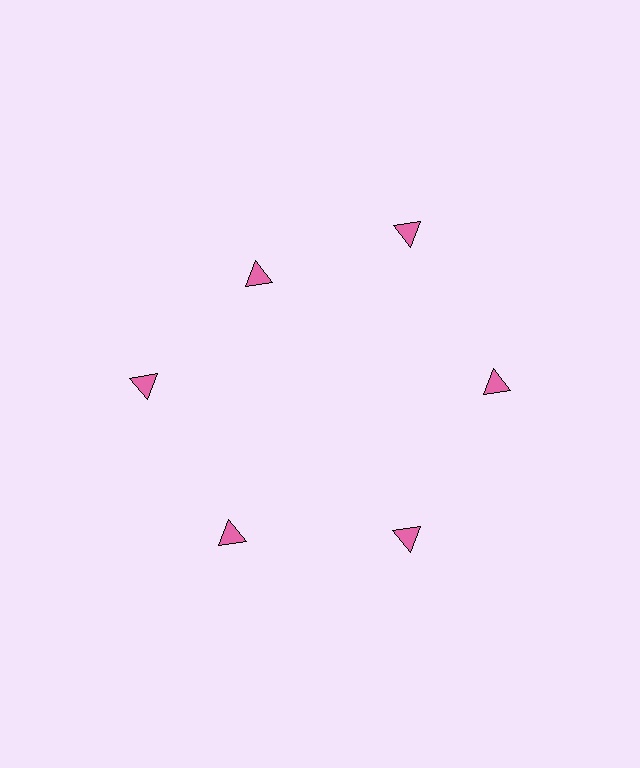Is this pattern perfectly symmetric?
No. The 6 pink triangles are arranged in a ring, but one element near the 11 o'clock position is pulled inward toward the center, breaking the 6-fold rotational symmetry.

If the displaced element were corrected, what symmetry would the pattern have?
It would have 6-fold rotational symmetry — the pattern would map onto itself every 60 degrees.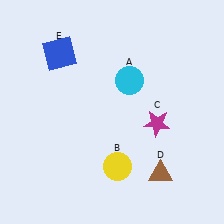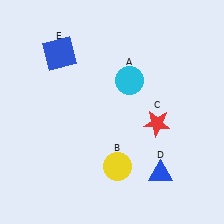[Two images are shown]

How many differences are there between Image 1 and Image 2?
There are 2 differences between the two images.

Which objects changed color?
C changed from magenta to red. D changed from brown to blue.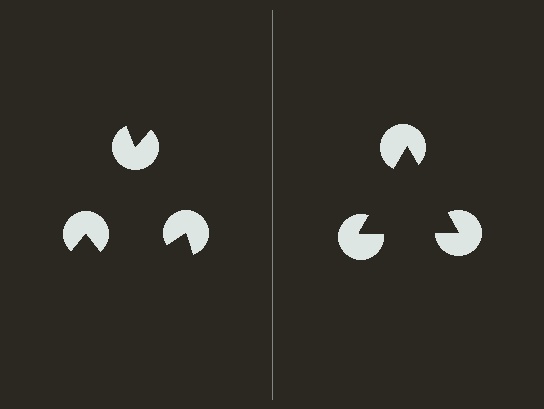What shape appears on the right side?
An illusory triangle.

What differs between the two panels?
The pac-man discs are positioned identically on both sides; only the wedge orientations differ. On the right they align to a triangle; on the left they are misaligned.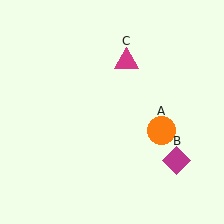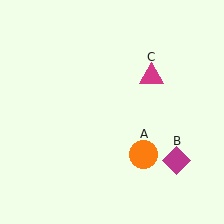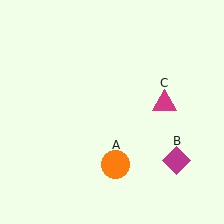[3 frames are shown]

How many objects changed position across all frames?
2 objects changed position: orange circle (object A), magenta triangle (object C).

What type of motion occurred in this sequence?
The orange circle (object A), magenta triangle (object C) rotated clockwise around the center of the scene.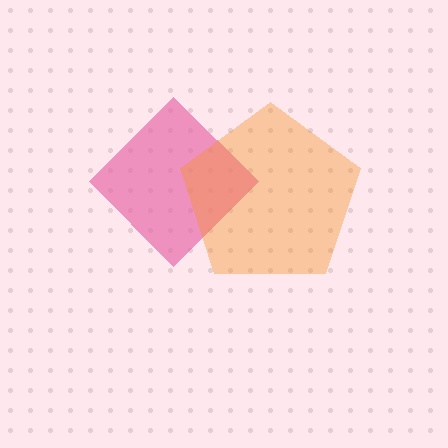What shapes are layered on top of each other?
The layered shapes are: a pink diamond, an orange pentagon.